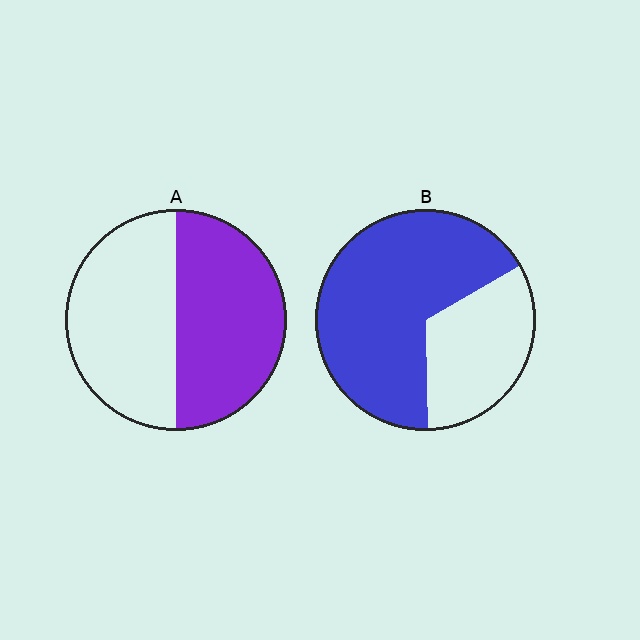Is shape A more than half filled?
Roughly half.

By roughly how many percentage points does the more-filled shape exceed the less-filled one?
By roughly 15 percentage points (B over A).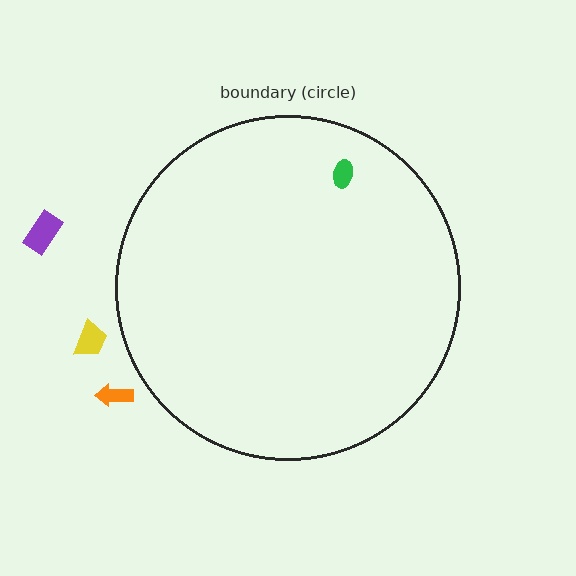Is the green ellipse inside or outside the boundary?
Inside.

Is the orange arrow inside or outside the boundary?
Outside.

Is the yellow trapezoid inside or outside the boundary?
Outside.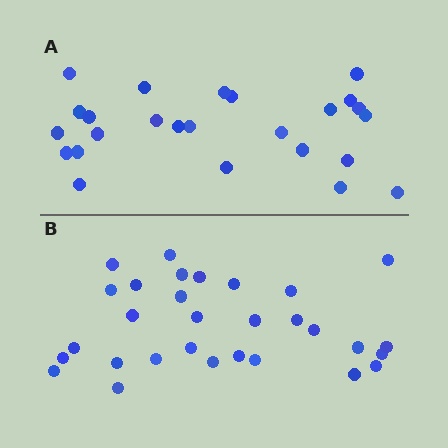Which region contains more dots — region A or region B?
Region B (the bottom region) has more dots.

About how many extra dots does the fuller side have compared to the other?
Region B has about 5 more dots than region A.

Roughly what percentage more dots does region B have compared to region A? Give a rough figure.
About 20% more.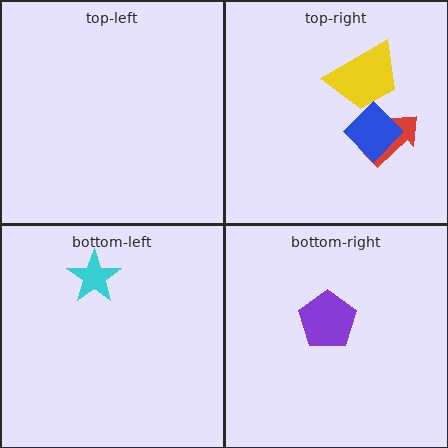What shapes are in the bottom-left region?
The cyan star.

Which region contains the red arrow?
The top-right region.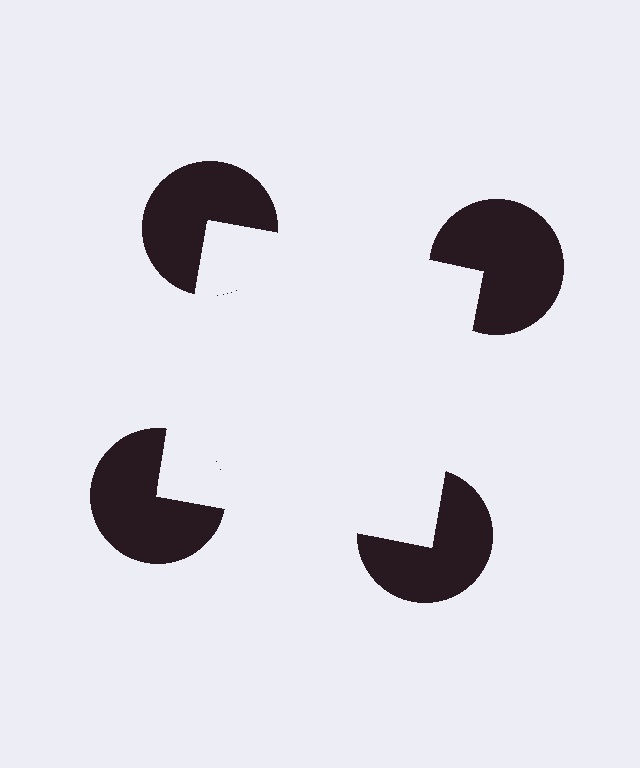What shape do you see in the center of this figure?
An illusory square — its edges are inferred from the aligned wedge cuts in the pac-man discs, not physically drawn.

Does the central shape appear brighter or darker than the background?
It typically appears slightly brighter than the background, even though no actual brightness change is drawn.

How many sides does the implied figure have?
4 sides.